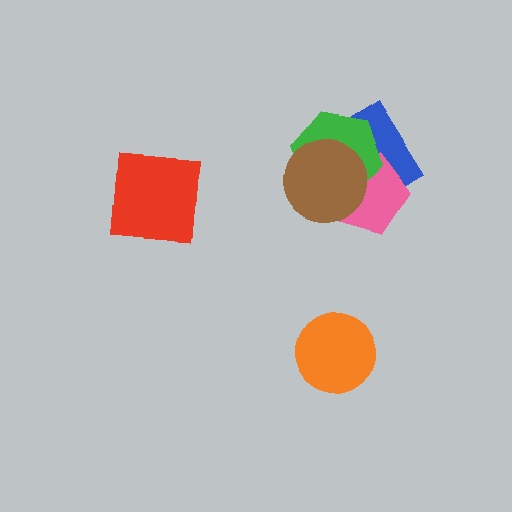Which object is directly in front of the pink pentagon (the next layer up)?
The green hexagon is directly in front of the pink pentagon.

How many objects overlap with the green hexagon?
3 objects overlap with the green hexagon.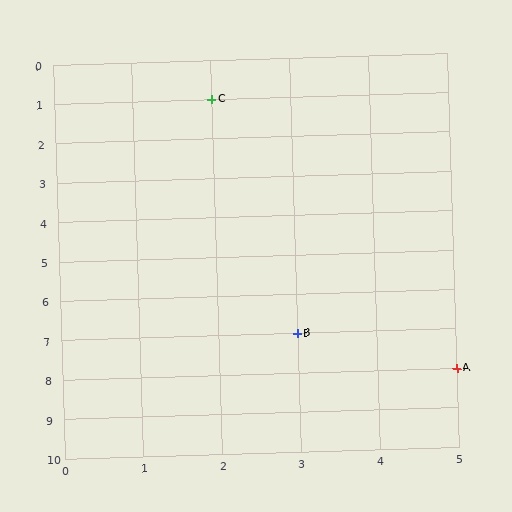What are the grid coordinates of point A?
Point A is at grid coordinates (5, 8).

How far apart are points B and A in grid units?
Points B and A are 2 columns and 1 row apart (about 2.2 grid units diagonally).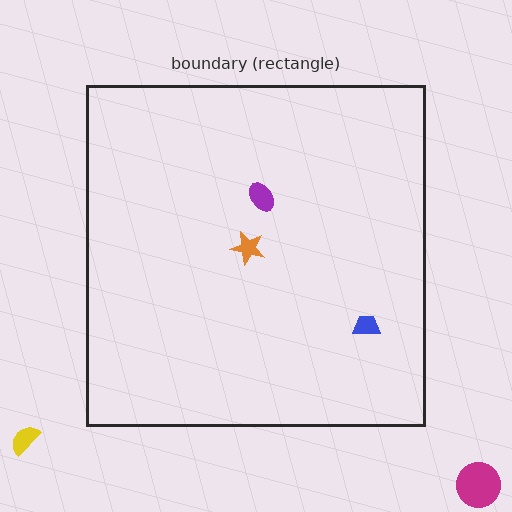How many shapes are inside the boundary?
3 inside, 2 outside.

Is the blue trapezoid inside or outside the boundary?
Inside.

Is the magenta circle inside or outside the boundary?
Outside.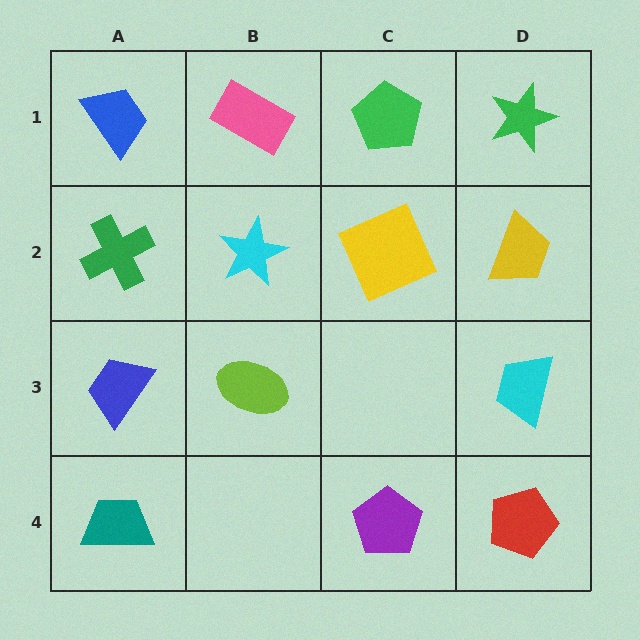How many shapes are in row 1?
4 shapes.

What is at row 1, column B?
A pink rectangle.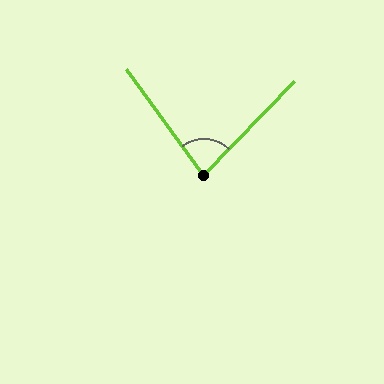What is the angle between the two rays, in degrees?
Approximately 80 degrees.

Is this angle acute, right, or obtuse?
It is acute.